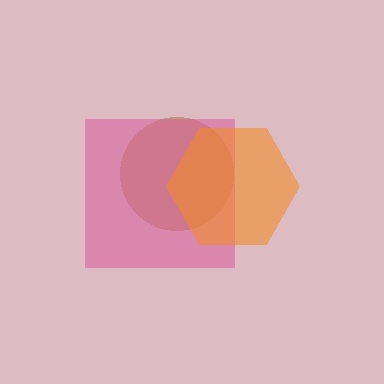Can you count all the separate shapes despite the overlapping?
Yes, there are 3 separate shapes.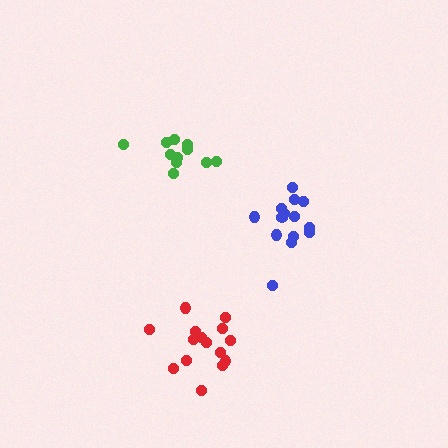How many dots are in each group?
Group 1: 14 dots, Group 2: 11 dots, Group 3: 15 dots (40 total).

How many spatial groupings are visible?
There are 3 spatial groupings.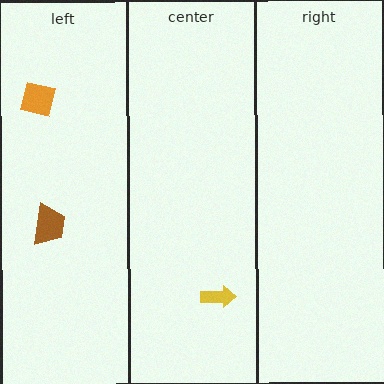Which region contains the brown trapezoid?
The left region.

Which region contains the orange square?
The left region.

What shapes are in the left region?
The brown trapezoid, the orange square.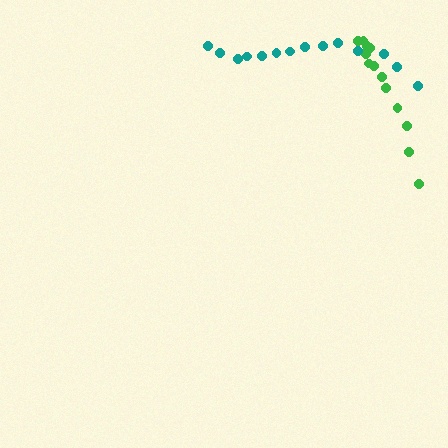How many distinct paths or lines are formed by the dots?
There are 2 distinct paths.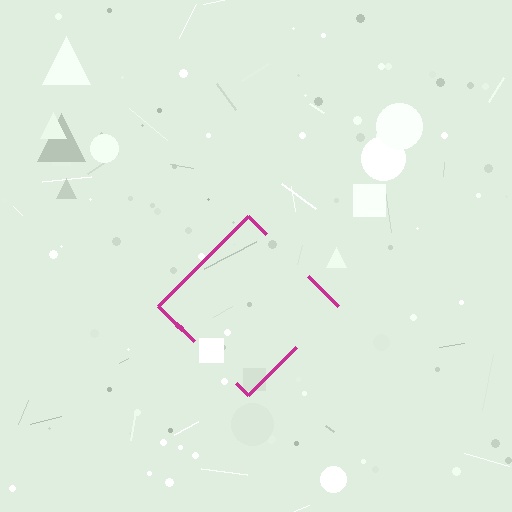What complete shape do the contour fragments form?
The contour fragments form a diamond.